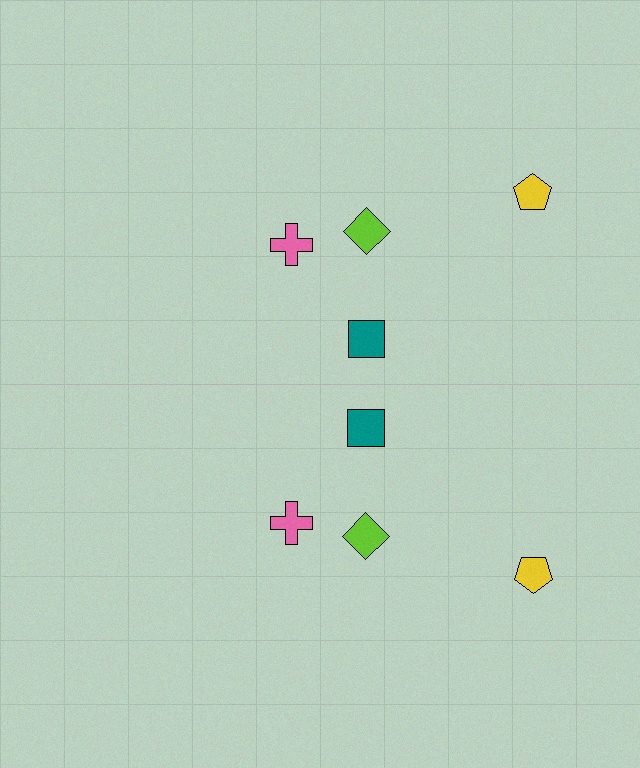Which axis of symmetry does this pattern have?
The pattern has a horizontal axis of symmetry running through the center of the image.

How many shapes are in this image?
There are 8 shapes in this image.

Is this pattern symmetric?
Yes, this pattern has bilateral (reflection) symmetry.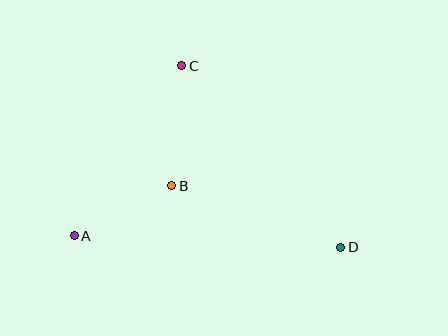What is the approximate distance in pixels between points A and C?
The distance between A and C is approximately 201 pixels.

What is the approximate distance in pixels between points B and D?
The distance between B and D is approximately 180 pixels.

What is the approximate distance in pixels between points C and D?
The distance between C and D is approximately 242 pixels.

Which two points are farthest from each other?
Points A and D are farthest from each other.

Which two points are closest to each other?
Points A and B are closest to each other.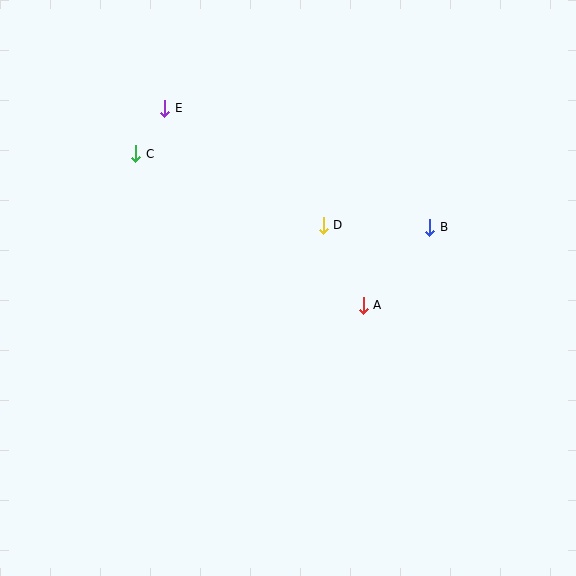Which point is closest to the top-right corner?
Point B is closest to the top-right corner.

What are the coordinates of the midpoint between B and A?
The midpoint between B and A is at (396, 266).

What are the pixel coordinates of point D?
Point D is at (323, 225).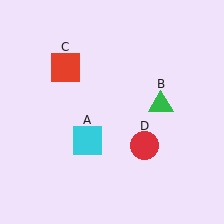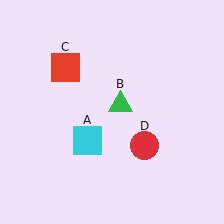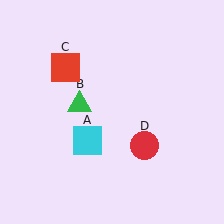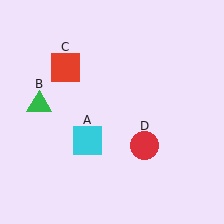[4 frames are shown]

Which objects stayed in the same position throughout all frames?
Cyan square (object A) and red square (object C) and red circle (object D) remained stationary.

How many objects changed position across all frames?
1 object changed position: green triangle (object B).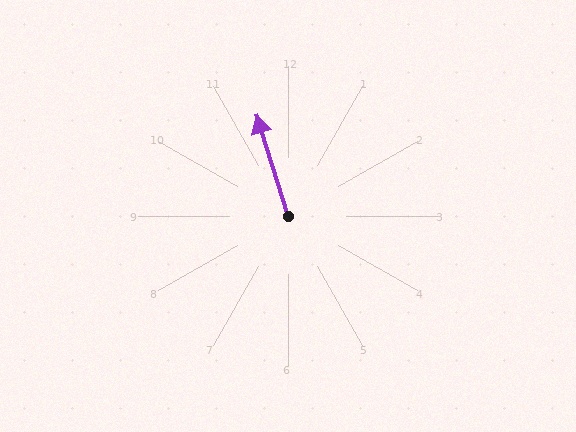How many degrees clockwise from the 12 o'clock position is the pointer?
Approximately 343 degrees.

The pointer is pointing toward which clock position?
Roughly 11 o'clock.